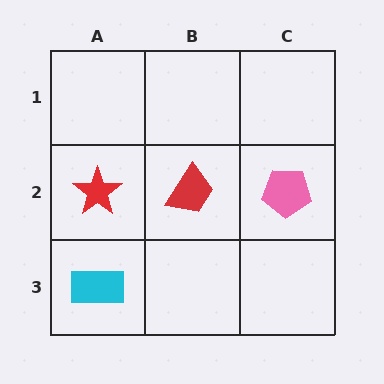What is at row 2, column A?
A red star.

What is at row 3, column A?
A cyan rectangle.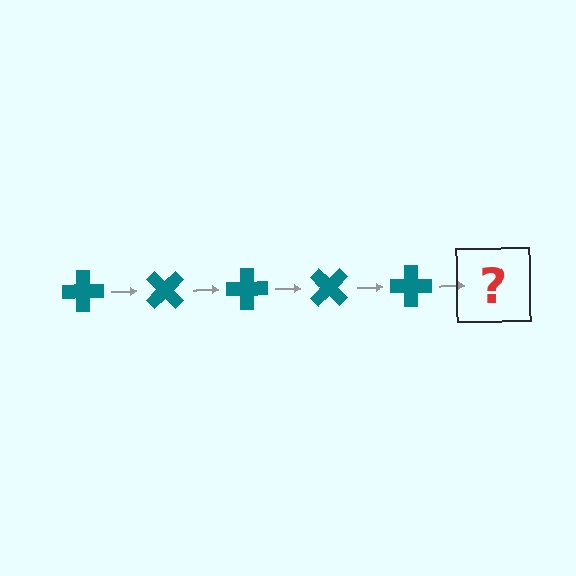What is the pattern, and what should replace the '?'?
The pattern is that the cross rotates 45 degrees each step. The '?' should be a teal cross rotated 225 degrees.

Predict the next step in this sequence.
The next step is a teal cross rotated 225 degrees.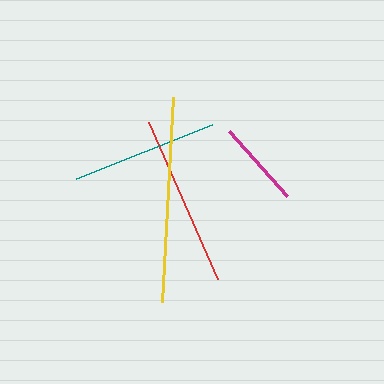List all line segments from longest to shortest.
From longest to shortest: yellow, red, teal, magenta.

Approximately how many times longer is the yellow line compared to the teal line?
The yellow line is approximately 1.4 times the length of the teal line.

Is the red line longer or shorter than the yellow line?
The yellow line is longer than the red line.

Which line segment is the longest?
The yellow line is the longest at approximately 206 pixels.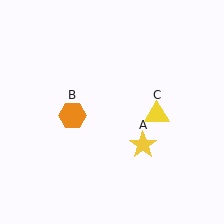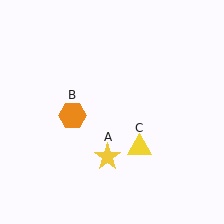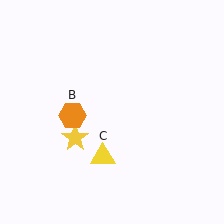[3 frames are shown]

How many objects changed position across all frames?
2 objects changed position: yellow star (object A), yellow triangle (object C).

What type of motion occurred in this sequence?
The yellow star (object A), yellow triangle (object C) rotated clockwise around the center of the scene.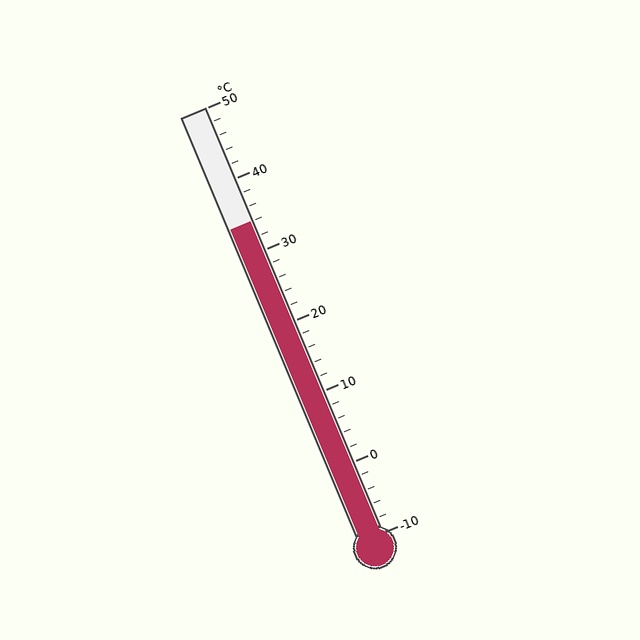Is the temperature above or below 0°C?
The temperature is above 0°C.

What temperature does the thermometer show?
The thermometer shows approximately 34°C.